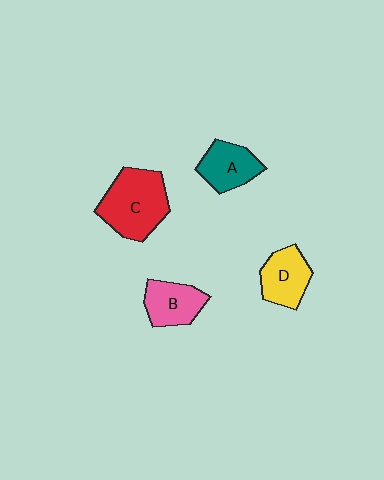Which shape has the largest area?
Shape C (red).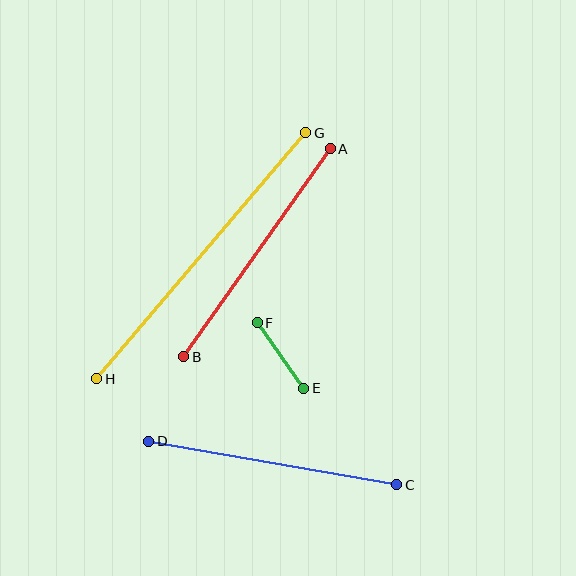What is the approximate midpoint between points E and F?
The midpoint is at approximately (281, 355) pixels.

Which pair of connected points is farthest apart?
Points G and H are farthest apart.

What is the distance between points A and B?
The distance is approximately 254 pixels.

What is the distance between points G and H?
The distance is approximately 323 pixels.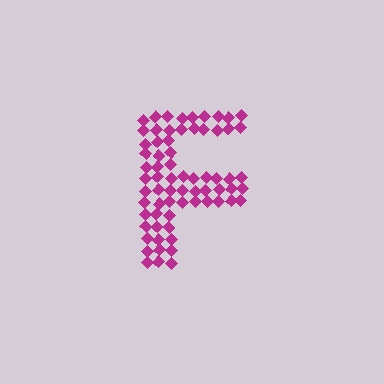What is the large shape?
The large shape is the letter F.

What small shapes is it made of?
It is made of small diamonds.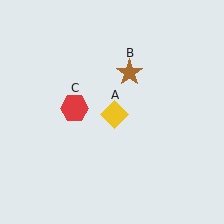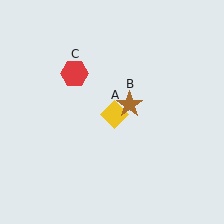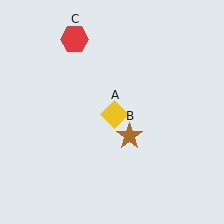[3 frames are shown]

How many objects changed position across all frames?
2 objects changed position: brown star (object B), red hexagon (object C).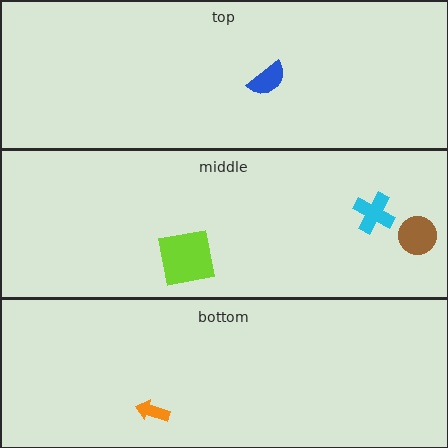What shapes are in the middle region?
The cyan cross, the lime square, the brown circle.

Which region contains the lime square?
The middle region.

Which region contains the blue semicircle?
The top region.